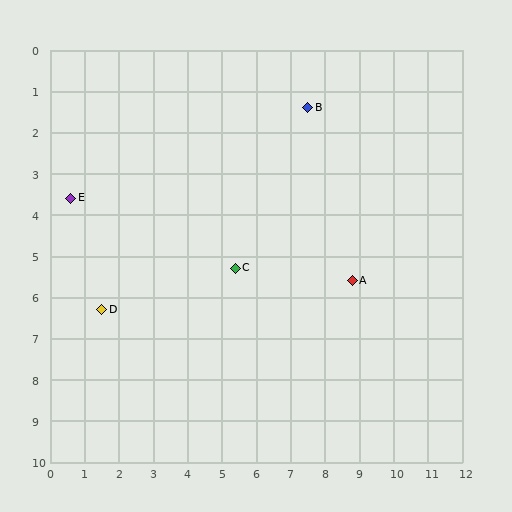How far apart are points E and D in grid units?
Points E and D are about 2.8 grid units apart.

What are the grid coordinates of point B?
Point B is at approximately (7.5, 1.4).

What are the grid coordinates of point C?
Point C is at approximately (5.4, 5.3).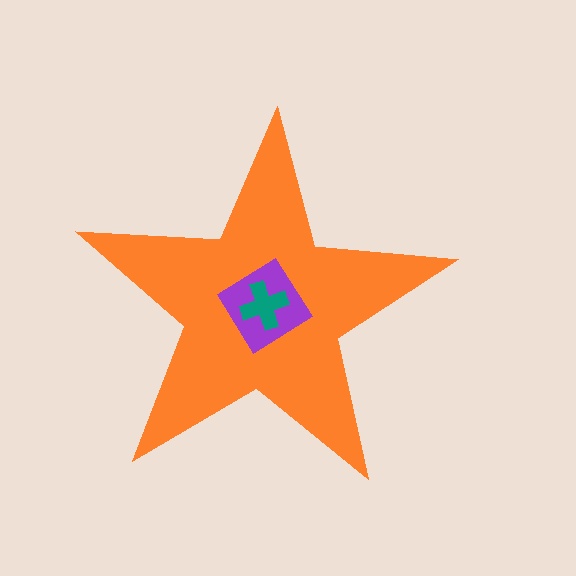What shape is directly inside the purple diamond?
The teal cross.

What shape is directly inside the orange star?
The purple diamond.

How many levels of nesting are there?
3.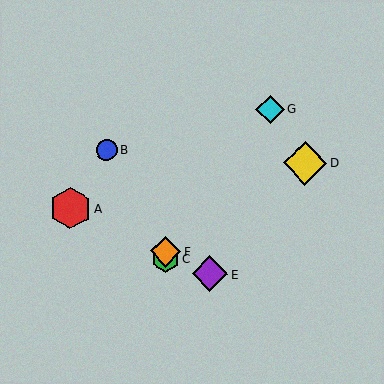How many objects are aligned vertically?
2 objects (C, F) are aligned vertically.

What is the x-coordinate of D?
Object D is at x≈305.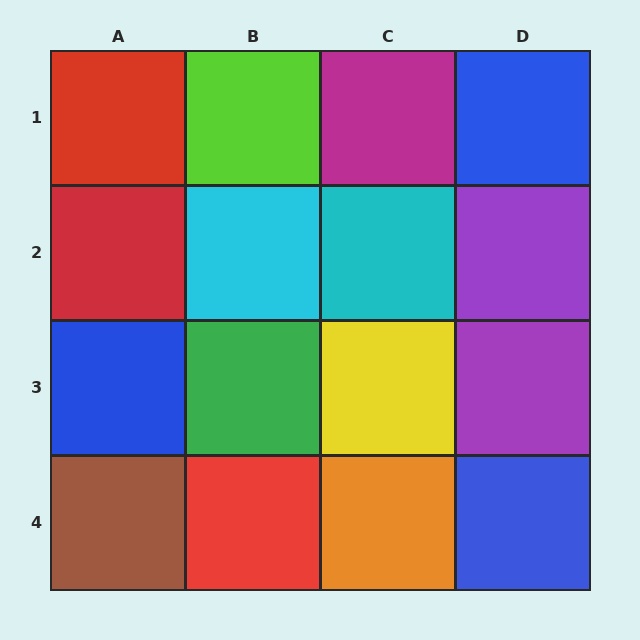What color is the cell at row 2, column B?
Cyan.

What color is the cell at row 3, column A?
Blue.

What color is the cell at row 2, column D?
Purple.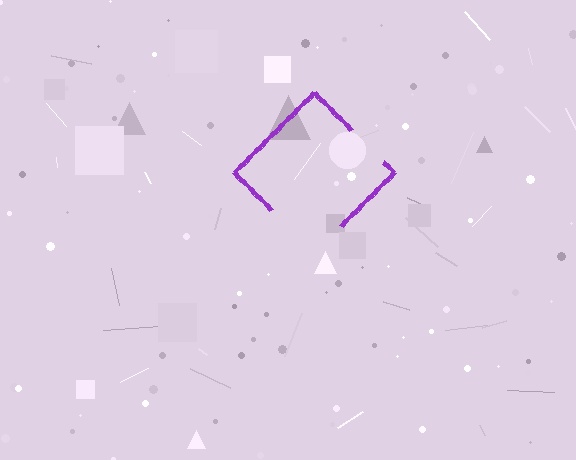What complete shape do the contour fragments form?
The contour fragments form a diamond.